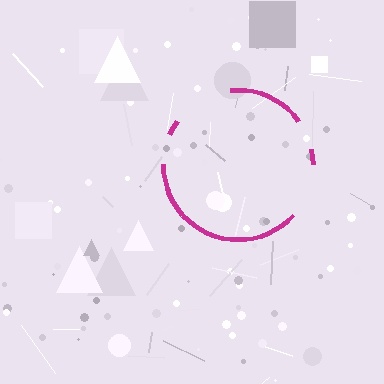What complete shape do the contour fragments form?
The contour fragments form a circle.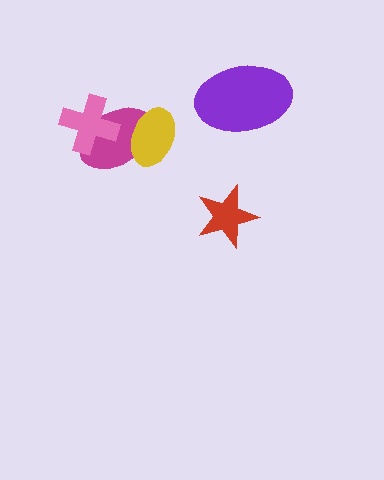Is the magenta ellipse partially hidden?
Yes, it is partially covered by another shape.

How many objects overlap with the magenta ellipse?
2 objects overlap with the magenta ellipse.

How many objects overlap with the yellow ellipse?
1 object overlaps with the yellow ellipse.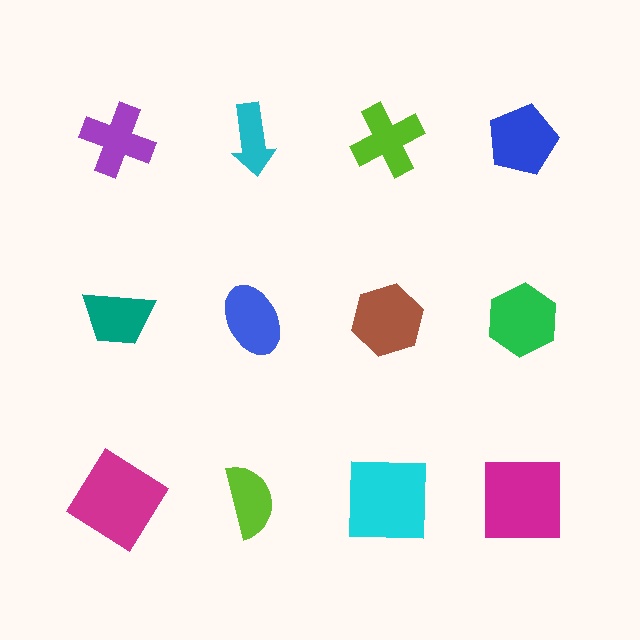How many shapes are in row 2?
4 shapes.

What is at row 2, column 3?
A brown hexagon.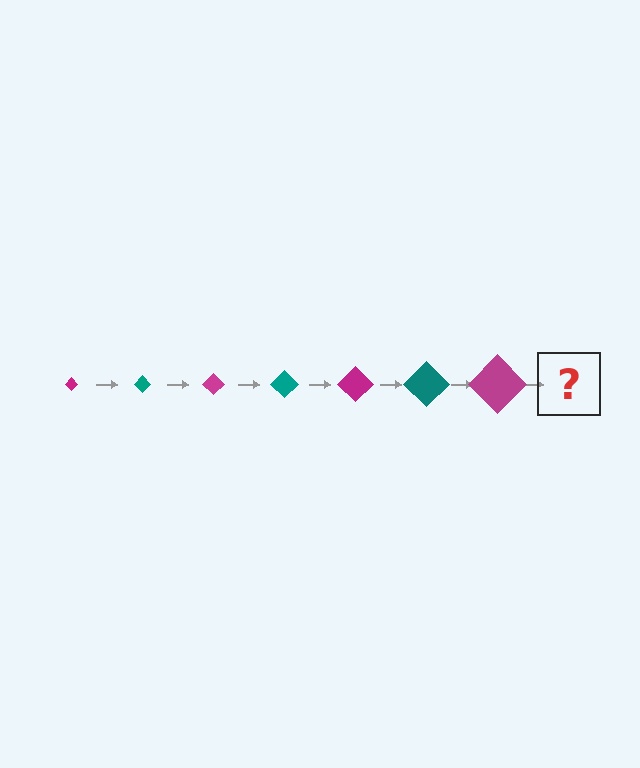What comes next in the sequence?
The next element should be a teal diamond, larger than the previous one.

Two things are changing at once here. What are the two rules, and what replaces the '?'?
The two rules are that the diamond grows larger each step and the color cycles through magenta and teal. The '?' should be a teal diamond, larger than the previous one.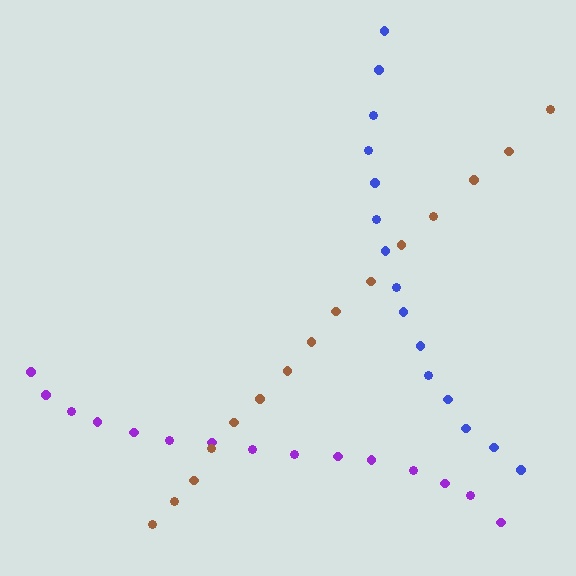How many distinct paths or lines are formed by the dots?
There are 3 distinct paths.